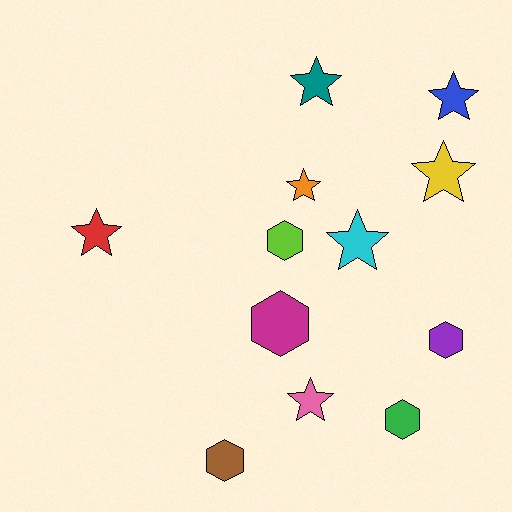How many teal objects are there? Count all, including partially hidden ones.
There is 1 teal object.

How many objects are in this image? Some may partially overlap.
There are 12 objects.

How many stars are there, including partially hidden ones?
There are 7 stars.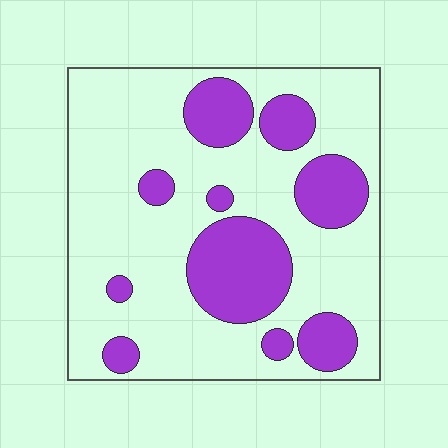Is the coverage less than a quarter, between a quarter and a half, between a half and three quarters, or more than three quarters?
Between a quarter and a half.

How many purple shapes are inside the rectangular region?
10.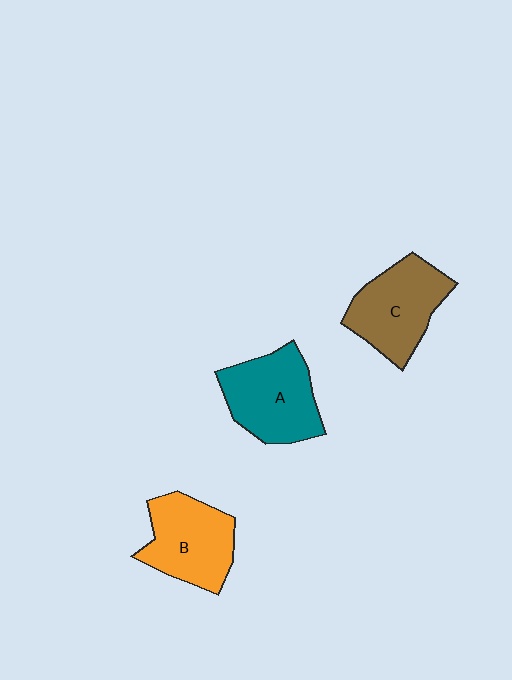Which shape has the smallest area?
Shape B (orange).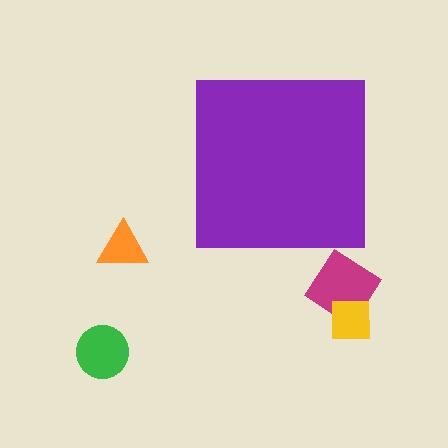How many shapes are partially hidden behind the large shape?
0 shapes are partially hidden.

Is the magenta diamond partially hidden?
No, the magenta diamond is fully visible.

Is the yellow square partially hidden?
No, the yellow square is fully visible.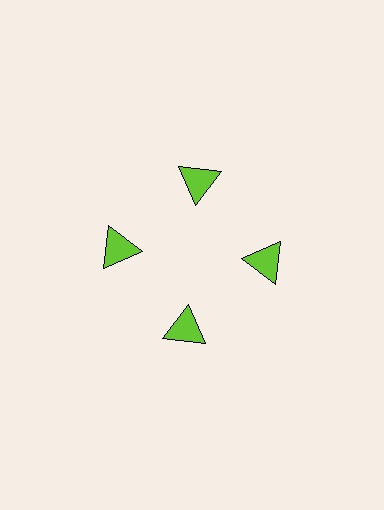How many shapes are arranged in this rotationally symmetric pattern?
There are 4 shapes, arranged in 4 groups of 1.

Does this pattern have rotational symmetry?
Yes, this pattern has 4-fold rotational symmetry. It looks the same after rotating 90 degrees around the center.